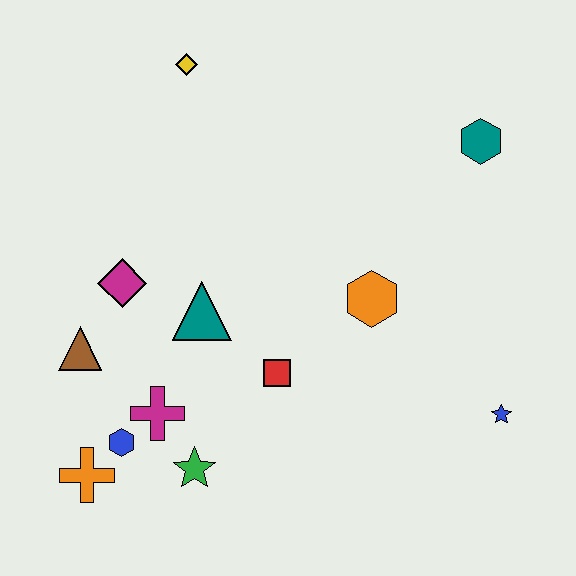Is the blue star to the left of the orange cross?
No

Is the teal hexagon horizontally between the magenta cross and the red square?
No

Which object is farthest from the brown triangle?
The teal hexagon is farthest from the brown triangle.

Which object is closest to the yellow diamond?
The magenta diamond is closest to the yellow diamond.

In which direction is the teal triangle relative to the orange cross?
The teal triangle is above the orange cross.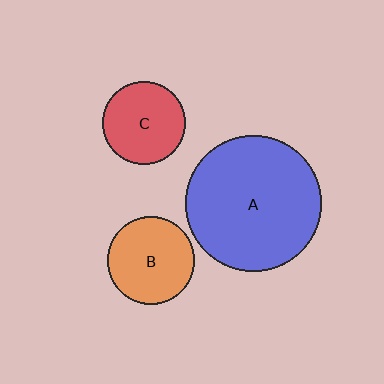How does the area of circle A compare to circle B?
Approximately 2.4 times.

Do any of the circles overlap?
No, none of the circles overlap.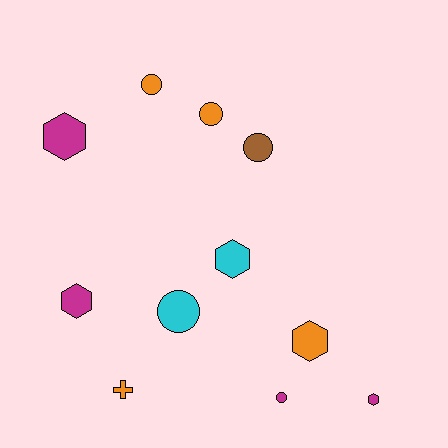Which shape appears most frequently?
Hexagon, with 5 objects.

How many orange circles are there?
There are 2 orange circles.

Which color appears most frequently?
Magenta, with 4 objects.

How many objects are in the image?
There are 11 objects.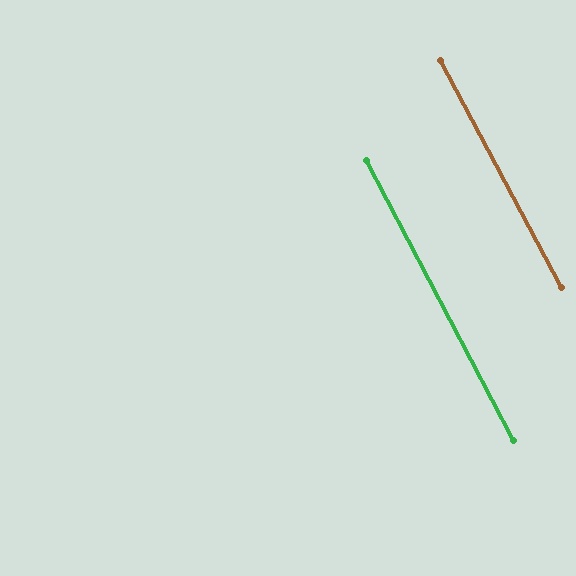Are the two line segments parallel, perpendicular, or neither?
Parallel — their directions differ by only 0.2°.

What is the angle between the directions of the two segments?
Approximately 0 degrees.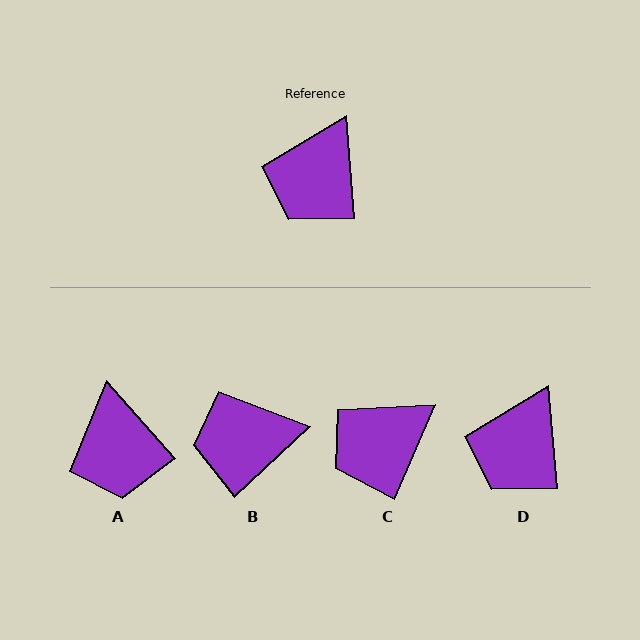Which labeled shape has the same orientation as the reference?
D.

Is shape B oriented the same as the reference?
No, it is off by about 52 degrees.